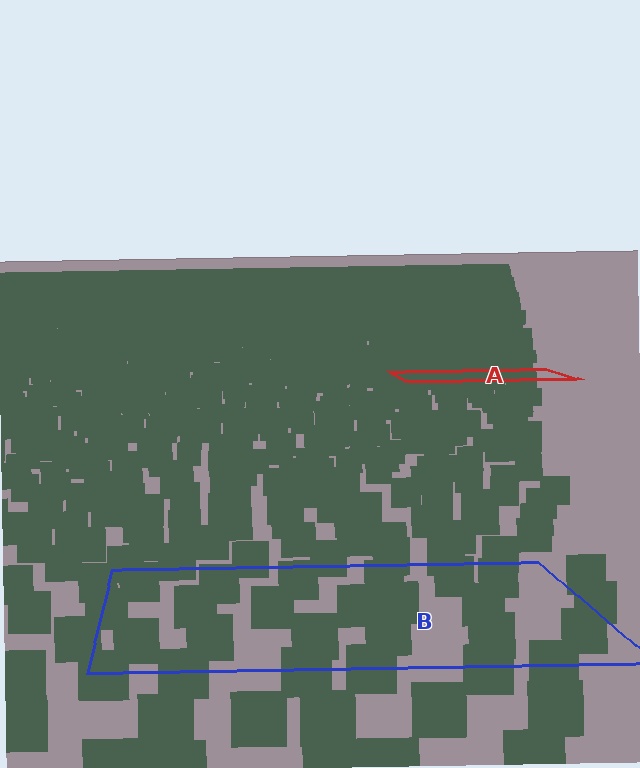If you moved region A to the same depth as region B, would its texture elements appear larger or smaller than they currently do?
They would appear larger. At a closer depth, the same texture elements are projected at a bigger on-screen size.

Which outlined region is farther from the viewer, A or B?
Region A is farther from the viewer — the texture elements inside it appear smaller and more densely packed.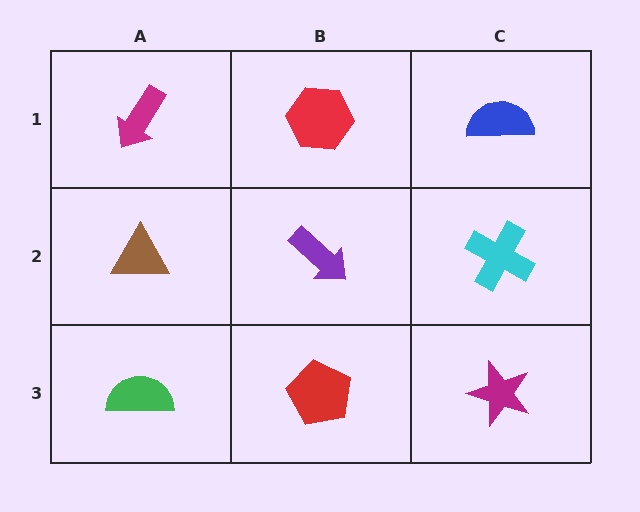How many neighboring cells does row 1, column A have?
2.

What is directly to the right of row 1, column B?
A blue semicircle.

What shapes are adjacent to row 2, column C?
A blue semicircle (row 1, column C), a magenta star (row 3, column C), a purple arrow (row 2, column B).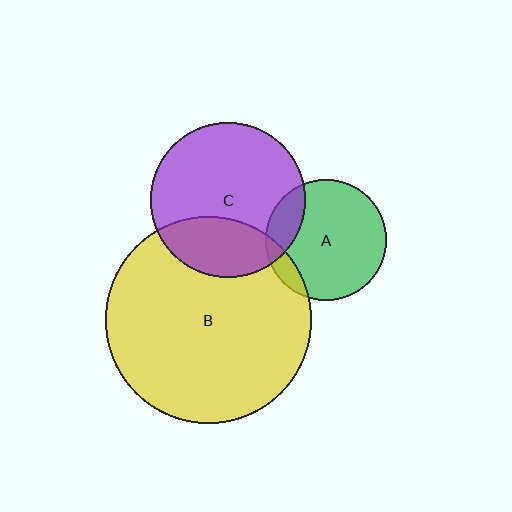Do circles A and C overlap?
Yes.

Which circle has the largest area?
Circle B (yellow).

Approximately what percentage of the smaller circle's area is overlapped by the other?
Approximately 15%.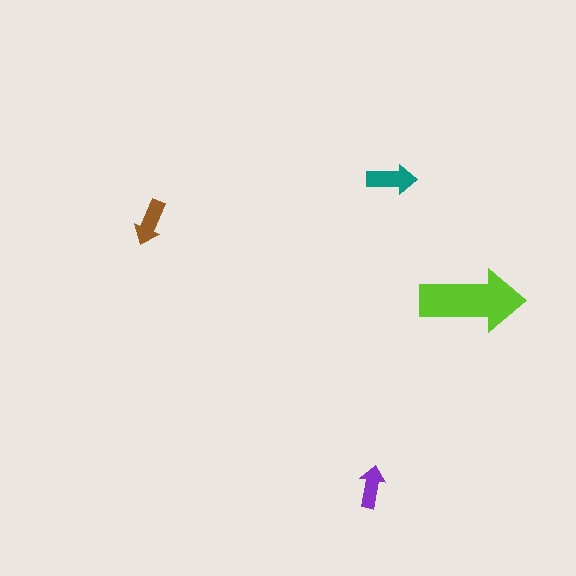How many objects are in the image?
There are 4 objects in the image.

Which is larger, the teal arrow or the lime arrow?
The lime one.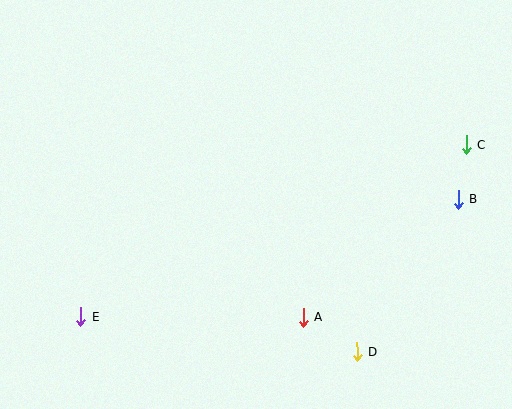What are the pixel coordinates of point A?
Point A is at (304, 317).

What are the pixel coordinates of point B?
Point B is at (458, 200).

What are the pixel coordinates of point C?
Point C is at (466, 145).